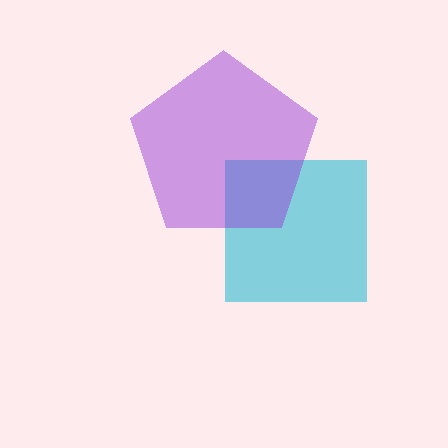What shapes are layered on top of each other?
The layered shapes are: a cyan square, a purple pentagon.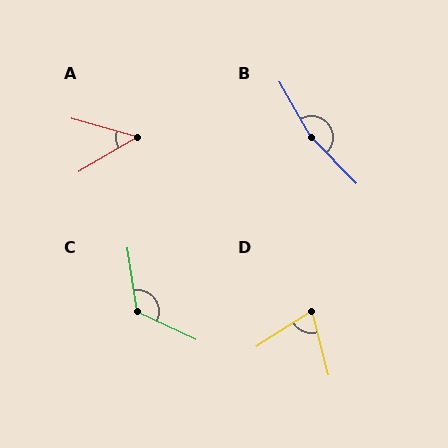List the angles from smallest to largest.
A (46°), D (72°), C (124°), B (166°).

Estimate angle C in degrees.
Approximately 124 degrees.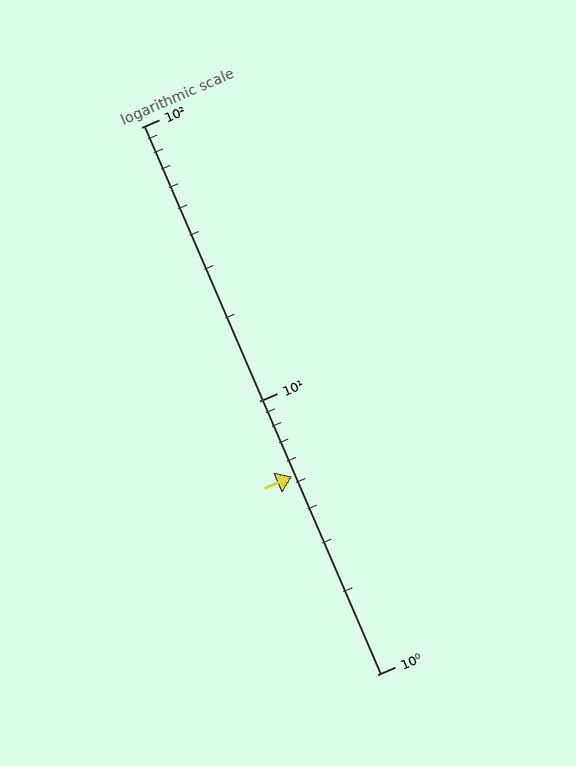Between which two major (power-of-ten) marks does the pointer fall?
The pointer is between 1 and 10.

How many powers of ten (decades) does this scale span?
The scale spans 2 decades, from 1 to 100.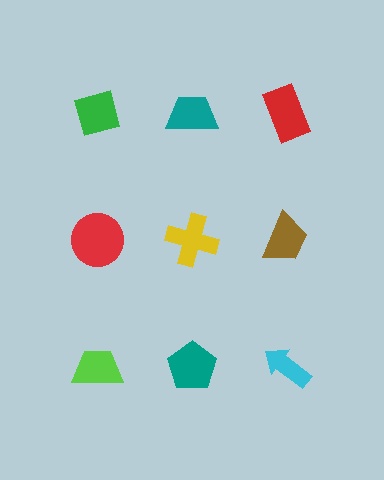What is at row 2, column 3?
A brown trapezoid.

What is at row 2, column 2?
A yellow cross.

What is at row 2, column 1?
A red circle.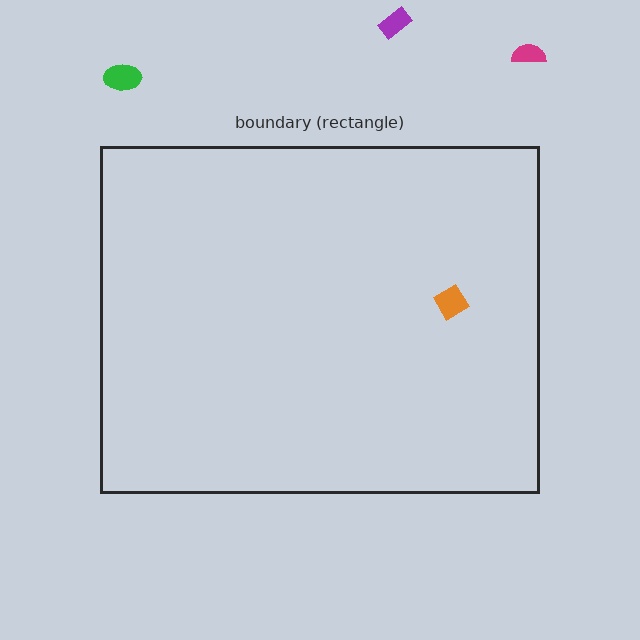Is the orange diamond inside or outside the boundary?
Inside.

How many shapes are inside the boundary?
1 inside, 3 outside.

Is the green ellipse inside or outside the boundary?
Outside.